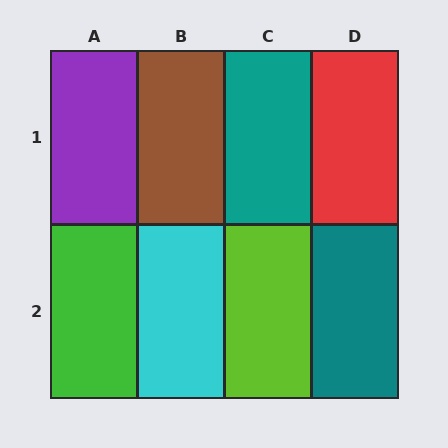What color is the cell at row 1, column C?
Teal.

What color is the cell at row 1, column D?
Red.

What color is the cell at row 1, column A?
Purple.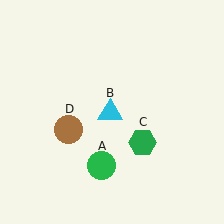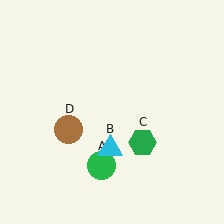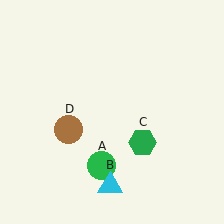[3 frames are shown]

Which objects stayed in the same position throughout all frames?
Green circle (object A) and green hexagon (object C) and brown circle (object D) remained stationary.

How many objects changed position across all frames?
1 object changed position: cyan triangle (object B).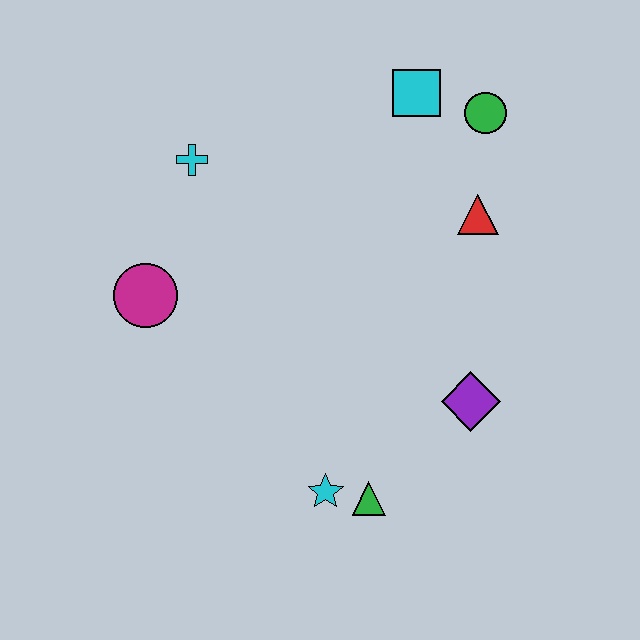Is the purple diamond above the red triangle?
No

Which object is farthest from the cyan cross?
The green triangle is farthest from the cyan cross.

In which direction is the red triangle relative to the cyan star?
The red triangle is above the cyan star.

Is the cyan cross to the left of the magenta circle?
No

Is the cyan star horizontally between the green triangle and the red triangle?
No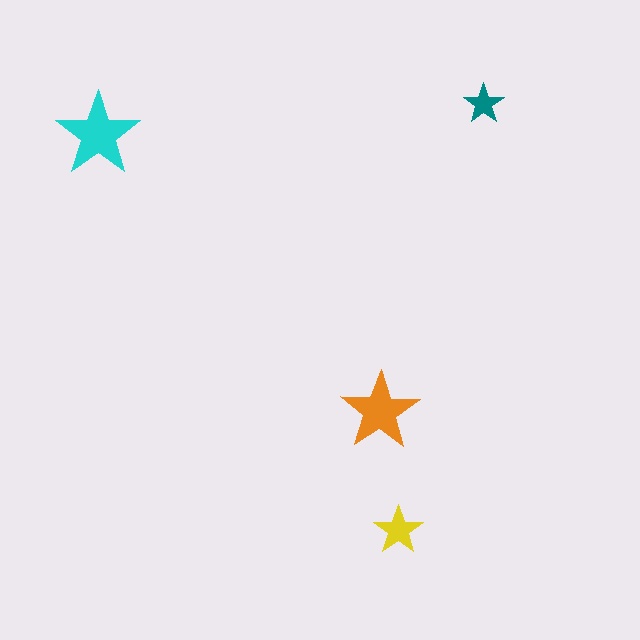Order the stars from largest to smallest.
the cyan one, the orange one, the yellow one, the teal one.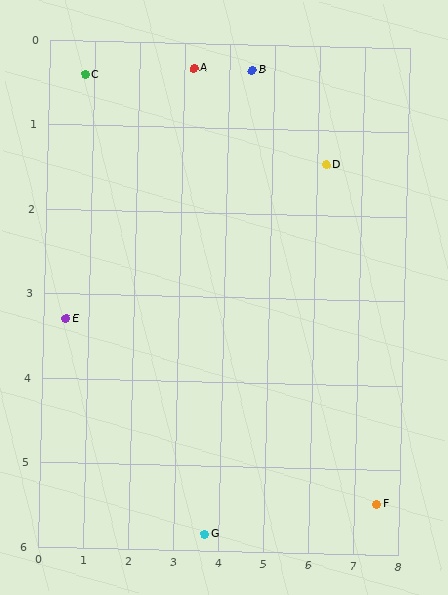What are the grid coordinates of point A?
Point A is at approximately (3.2, 0.3).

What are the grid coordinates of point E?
Point E is at approximately (0.5, 3.3).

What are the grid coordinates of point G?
Point G is at approximately (3.7, 5.8).